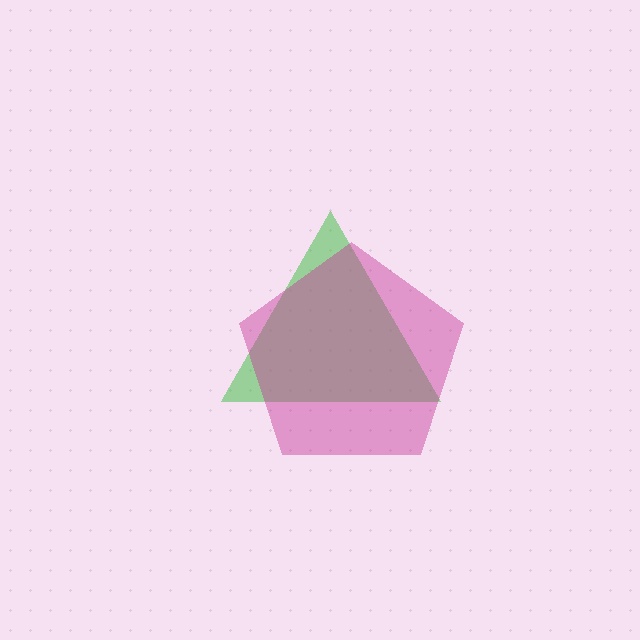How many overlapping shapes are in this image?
There are 2 overlapping shapes in the image.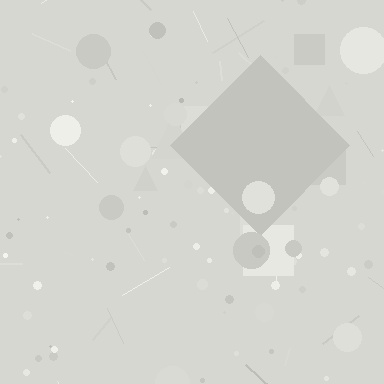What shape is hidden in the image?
A diamond is hidden in the image.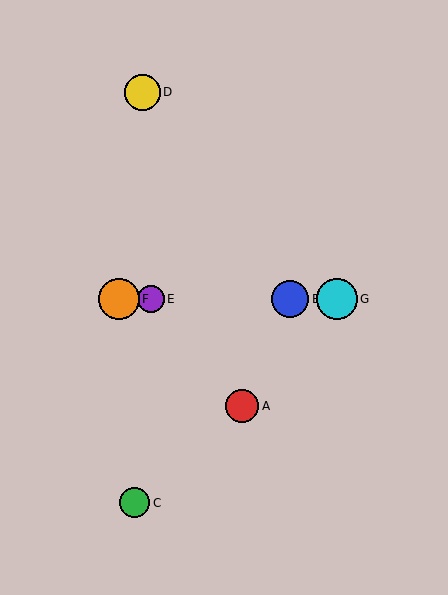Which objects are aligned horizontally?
Objects B, E, F, G are aligned horizontally.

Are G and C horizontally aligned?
No, G is at y≈299 and C is at y≈503.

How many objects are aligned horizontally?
4 objects (B, E, F, G) are aligned horizontally.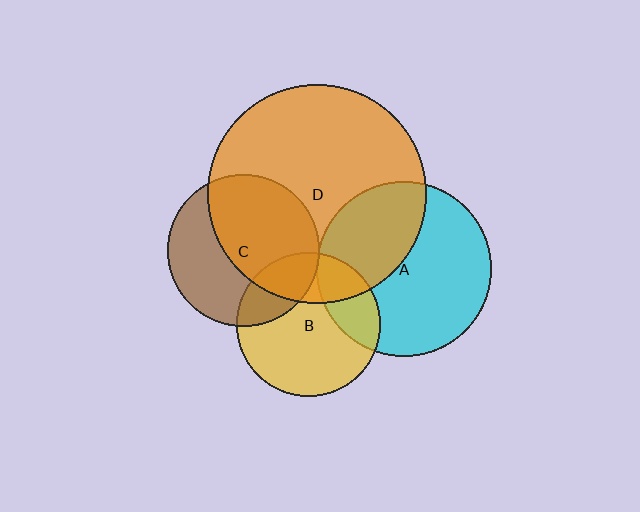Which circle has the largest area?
Circle D (orange).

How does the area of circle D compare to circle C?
Approximately 2.1 times.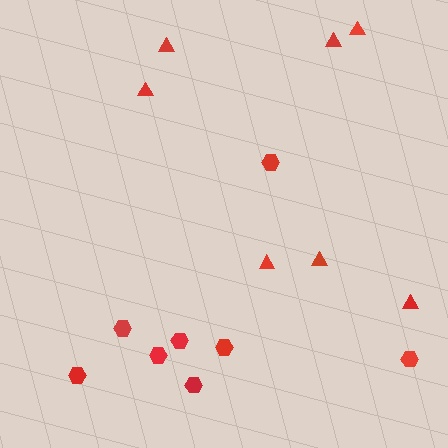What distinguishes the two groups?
There are 2 groups: one group of triangles (7) and one group of hexagons (8).